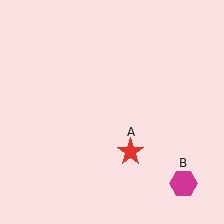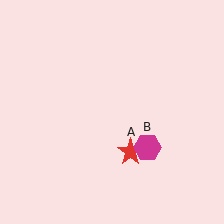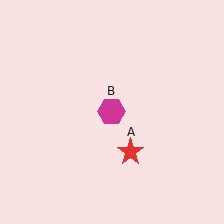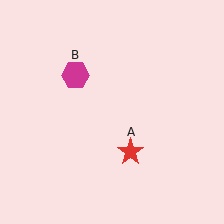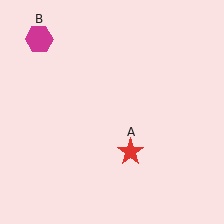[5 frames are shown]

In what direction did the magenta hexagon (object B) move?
The magenta hexagon (object B) moved up and to the left.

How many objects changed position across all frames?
1 object changed position: magenta hexagon (object B).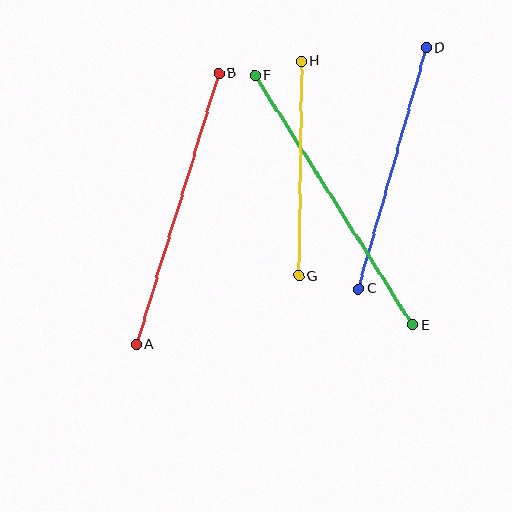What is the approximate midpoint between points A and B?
The midpoint is at approximately (178, 209) pixels.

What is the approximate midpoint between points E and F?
The midpoint is at approximately (334, 200) pixels.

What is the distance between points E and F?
The distance is approximately 295 pixels.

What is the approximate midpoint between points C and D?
The midpoint is at approximately (392, 168) pixels.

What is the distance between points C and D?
The distance is approximately 251 pixels.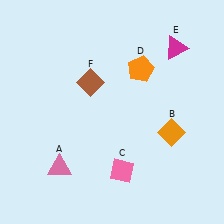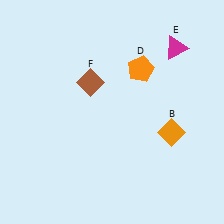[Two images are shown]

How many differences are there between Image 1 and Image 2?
There are 2 differences between the two images.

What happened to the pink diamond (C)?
The pink diamond (C) was removed in Image 2. It was in the bottom-right area of Image 1.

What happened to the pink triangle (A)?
The pink triangle (A) was removed in Image 2. It was in the bottom-left area of Image 1.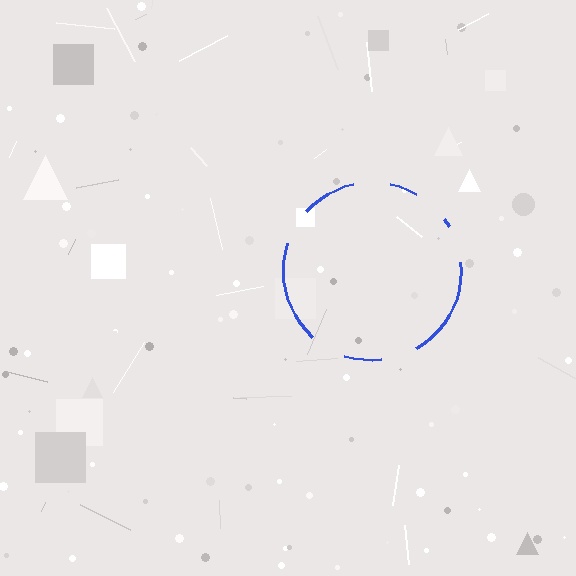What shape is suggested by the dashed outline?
The dashed outline suggests a circle.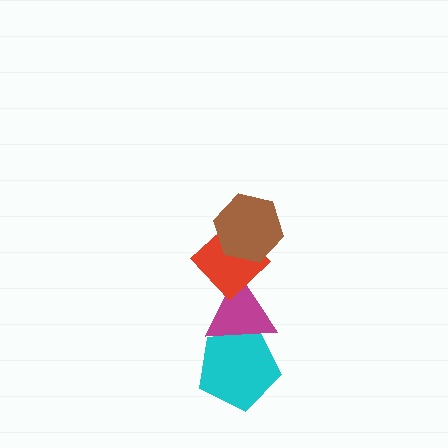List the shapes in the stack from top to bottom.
From top to bottom: the brown hexagon, the red diamond, the magenta triangle, the cyan pentagon.